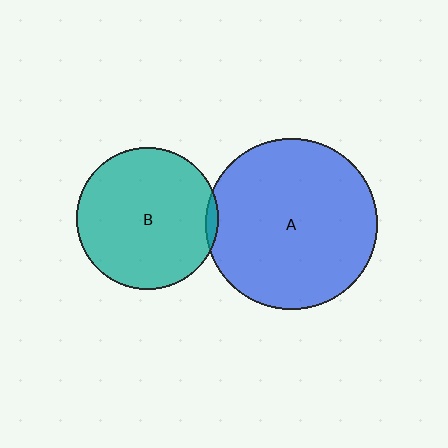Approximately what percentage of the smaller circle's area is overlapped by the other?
Approximately 5%.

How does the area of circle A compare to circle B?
Approximately 1.5 times.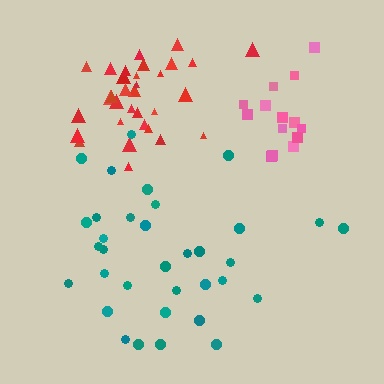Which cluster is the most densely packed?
Red.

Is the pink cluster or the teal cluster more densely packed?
Pink.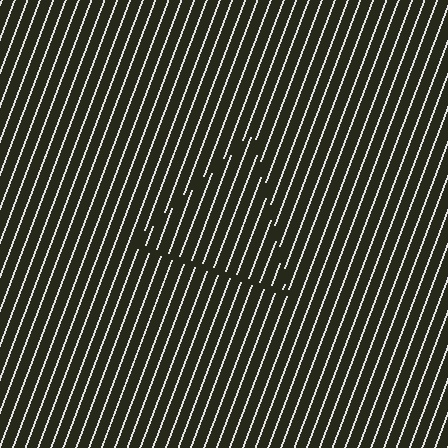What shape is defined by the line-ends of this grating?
An illusory triangle. The interior of the shape contains the same grating, shifted by half a period — the contour is defined by the phase discontinuity where line-ends from the inner and outer gratings abut.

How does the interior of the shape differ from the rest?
The interior of the shape contains the same grating, shifted by half a period — the contour is defined by the phase discontinuity where line-ends from the inner and outer gratings abut.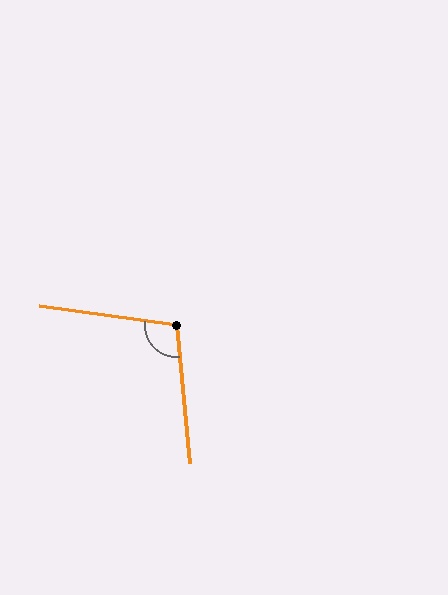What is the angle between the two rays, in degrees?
Approximately 103 degrees.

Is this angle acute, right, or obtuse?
It is obtuse.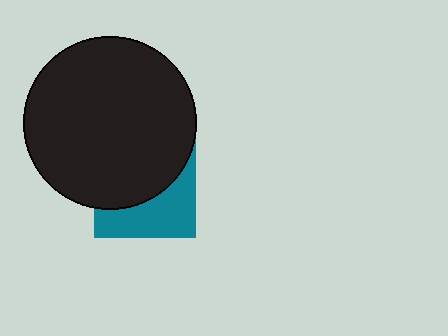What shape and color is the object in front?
The object in front is a black circle.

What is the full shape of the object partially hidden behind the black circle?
The partially hidden object is a teal square.